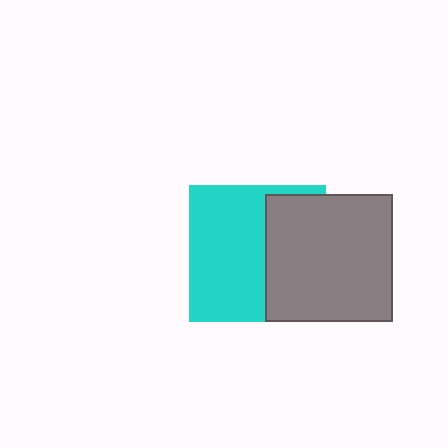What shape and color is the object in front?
The object in front is a gray rectangle.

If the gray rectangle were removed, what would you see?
You would see the complete cyan square.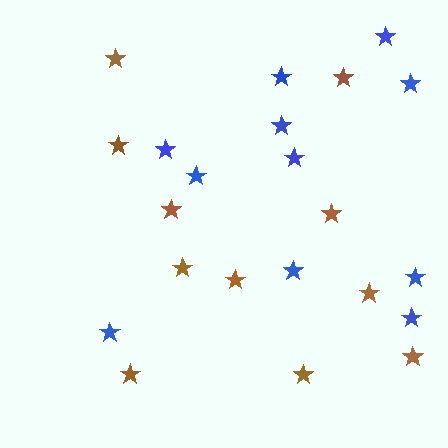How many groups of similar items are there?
There are 2 groups: one group of brown stars (11) and one group of blue stars (11).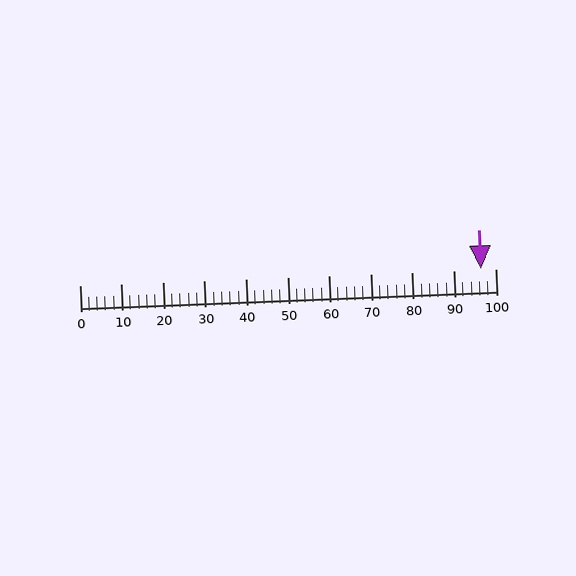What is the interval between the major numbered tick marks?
The major tick marks are spaced 10 units apart.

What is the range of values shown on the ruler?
The ruler shows values from 0 to 100.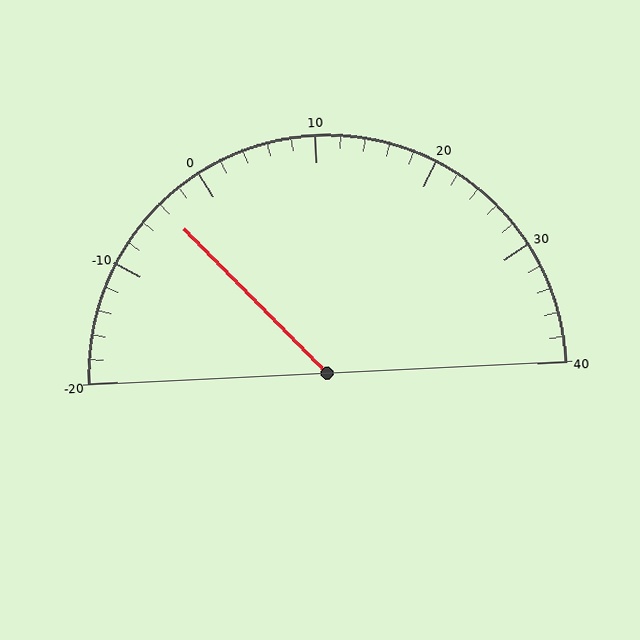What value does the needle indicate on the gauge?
The needle indicates approximately -4.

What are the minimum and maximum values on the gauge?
The gauge ranges from -20 to 40.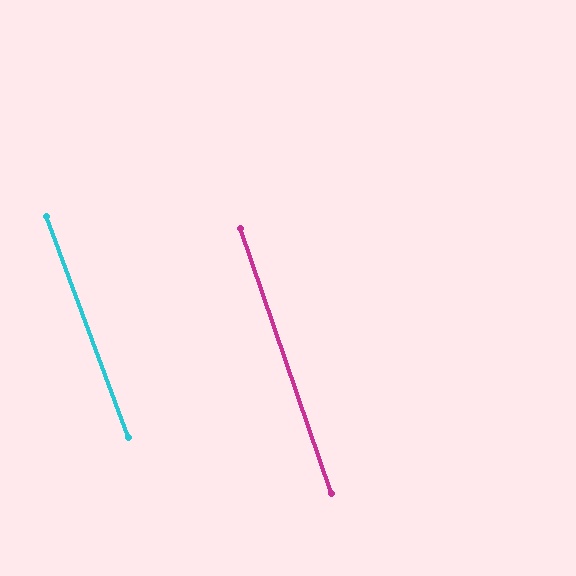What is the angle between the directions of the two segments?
Approximately 1 degree.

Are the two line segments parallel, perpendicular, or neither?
Parallel — their directions differ by only 1.4°.